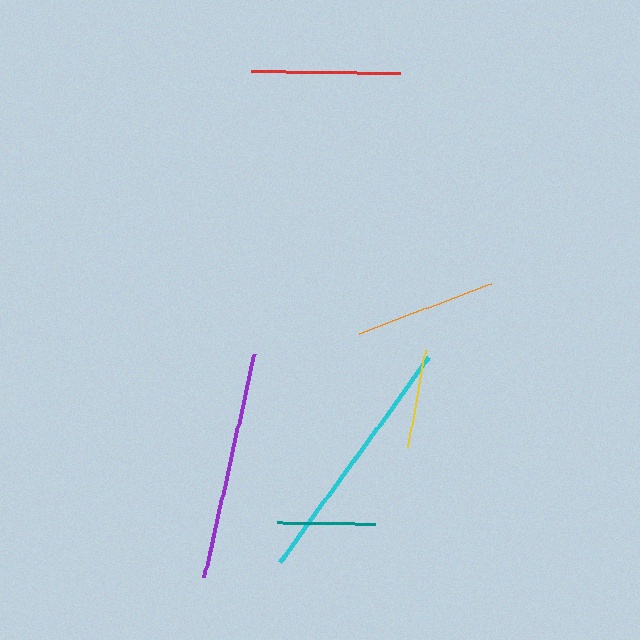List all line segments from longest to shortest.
From longest to shortest: cyan, purple, red, orange, yellow, teal.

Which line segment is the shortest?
The teal line is the shortest at approximately 97 pixels.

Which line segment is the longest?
The cyan line is the longest at approximately 255 pixels.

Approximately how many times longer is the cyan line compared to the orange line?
The cyan line is approximately 1.8 times the length of the orange line.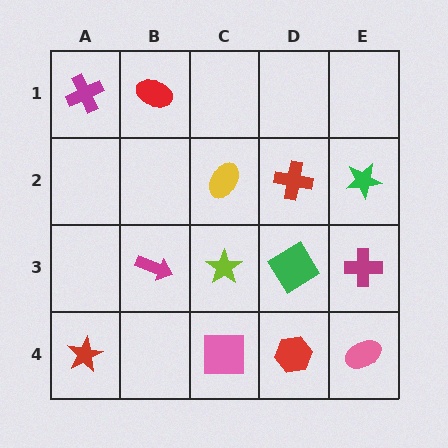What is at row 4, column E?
A pink ellipse.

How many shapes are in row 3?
4 shapes.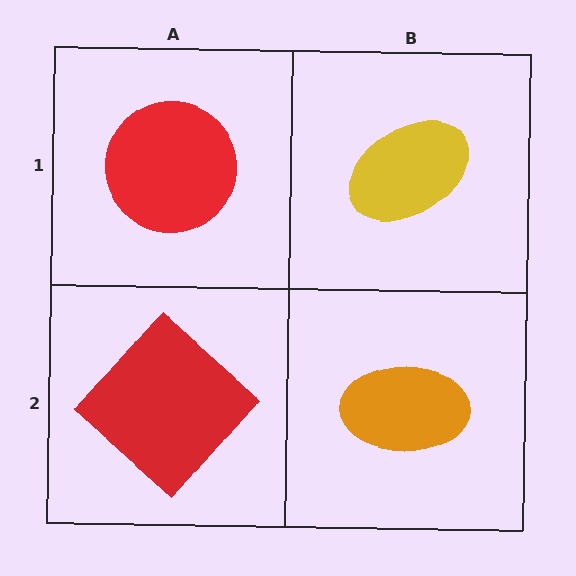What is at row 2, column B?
An orange ellipse.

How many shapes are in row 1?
2 shapes.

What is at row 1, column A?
A red circle.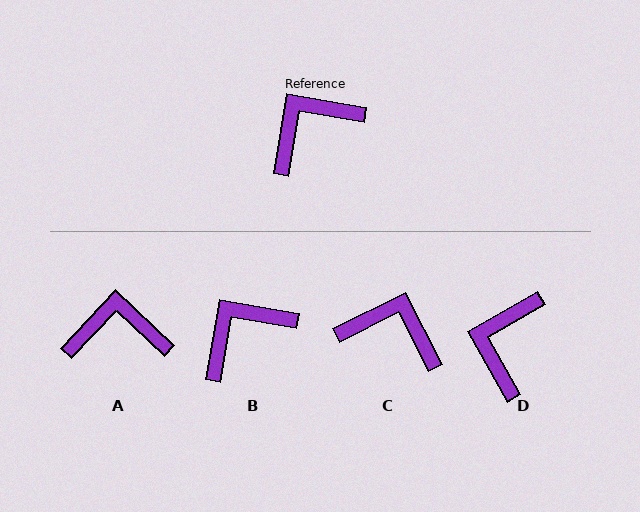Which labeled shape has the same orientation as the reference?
B.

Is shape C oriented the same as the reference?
No, it is off by about 54 degrees.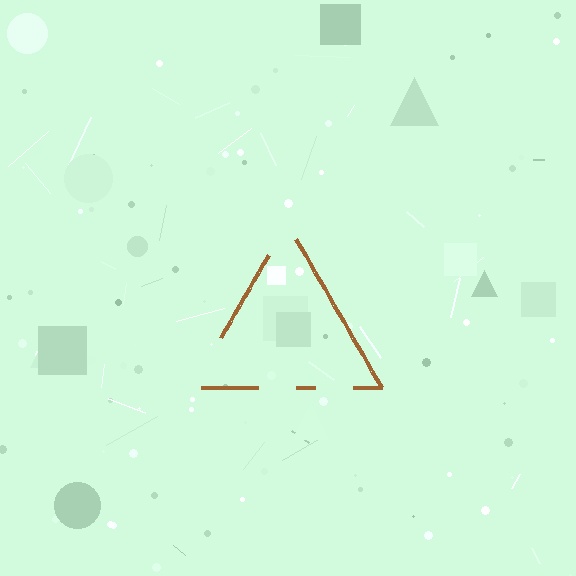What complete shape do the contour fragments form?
The contour fragments form a triangle.